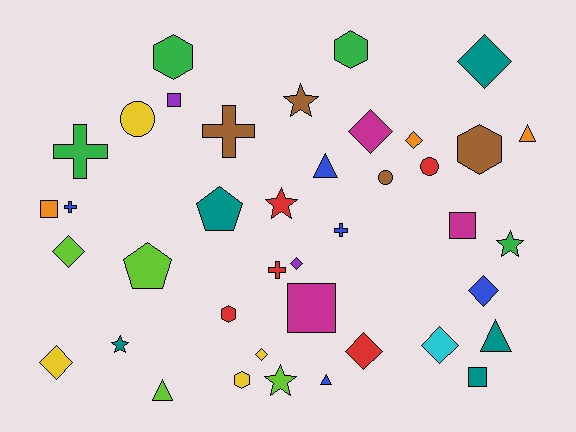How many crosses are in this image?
There are 5 crosses.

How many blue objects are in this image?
There are 5 blue objects.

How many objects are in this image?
There are 40 objects.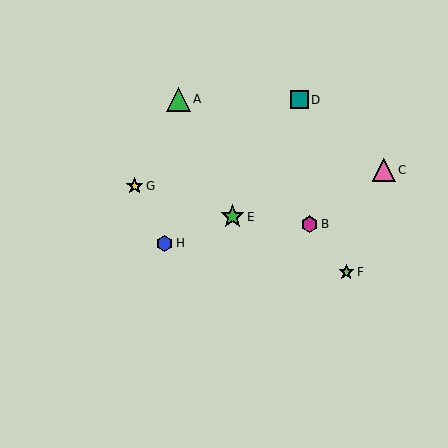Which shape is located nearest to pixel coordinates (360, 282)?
The lime star (labeled F) at (346, 272) is nearest to that location.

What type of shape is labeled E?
Shape E is a green star.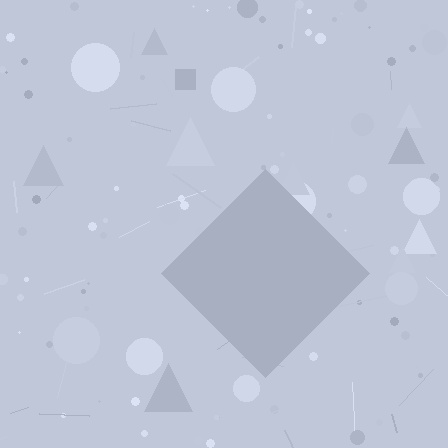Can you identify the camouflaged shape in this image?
The camouflaged shape is a diamond.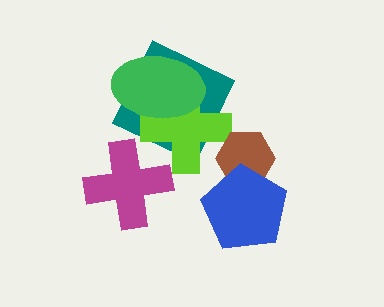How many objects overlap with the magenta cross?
0 objects overlap with the magenta cross.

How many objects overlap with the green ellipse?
2 objects overlap with the green ellipse.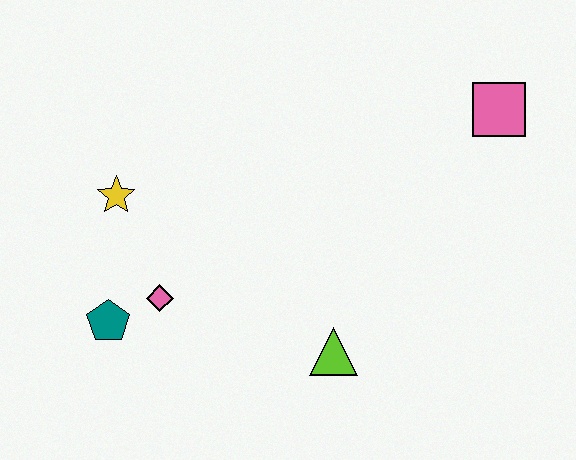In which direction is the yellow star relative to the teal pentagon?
The yellow star is above the teal pentagon.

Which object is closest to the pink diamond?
The teal pentagon is closest to the pink diamond.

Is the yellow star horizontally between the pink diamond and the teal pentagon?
Yes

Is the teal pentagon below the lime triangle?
No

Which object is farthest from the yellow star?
The pink square is farthest from the yellow star.